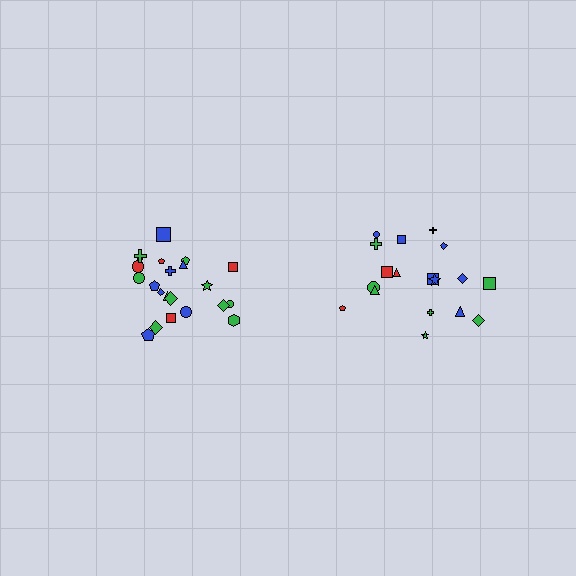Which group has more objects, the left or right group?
The left group.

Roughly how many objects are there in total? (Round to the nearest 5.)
Roughly 40 objects in total.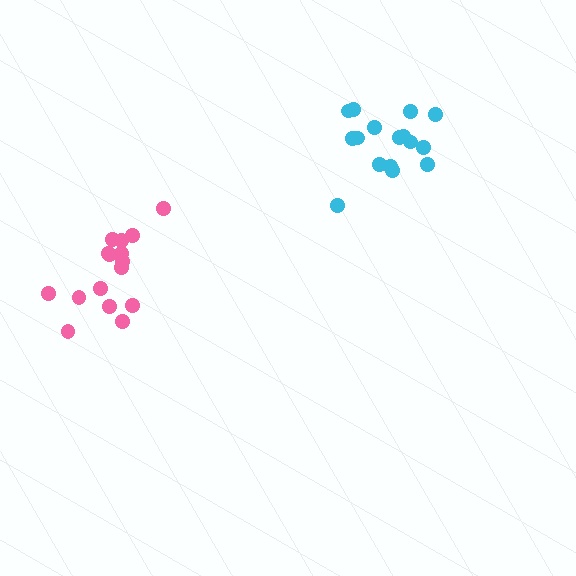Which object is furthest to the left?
The pink cluster is leftmost.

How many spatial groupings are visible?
There are 2 spatial groupings.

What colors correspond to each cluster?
The clusters are colored: cyan, pink.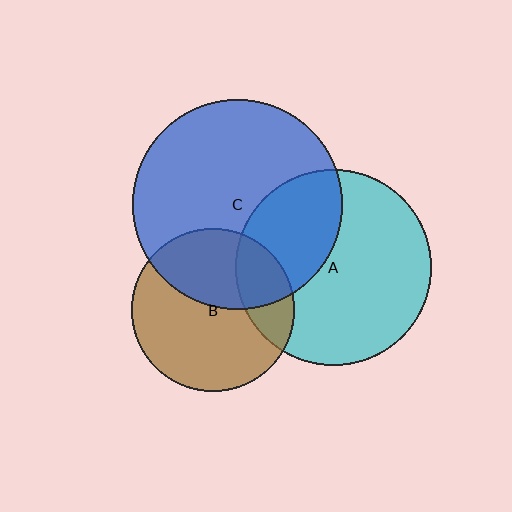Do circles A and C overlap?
Yes.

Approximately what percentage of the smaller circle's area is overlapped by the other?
Approximately 35%.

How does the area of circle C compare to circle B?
Approximately 1.7 times.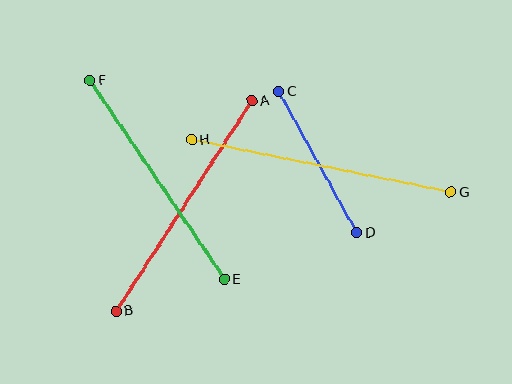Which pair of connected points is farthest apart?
Points G and H are farthest apart.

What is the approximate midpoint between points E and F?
The midpoint is at approximately (157, 180) pixels.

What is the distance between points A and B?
The distance is approximately 251 pixels.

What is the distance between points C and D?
The distance is approximately 162 pixels.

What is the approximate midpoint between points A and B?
The midpoint is at approximately (184, 206) pixels.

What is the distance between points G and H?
The distance is approximately 264 pixels.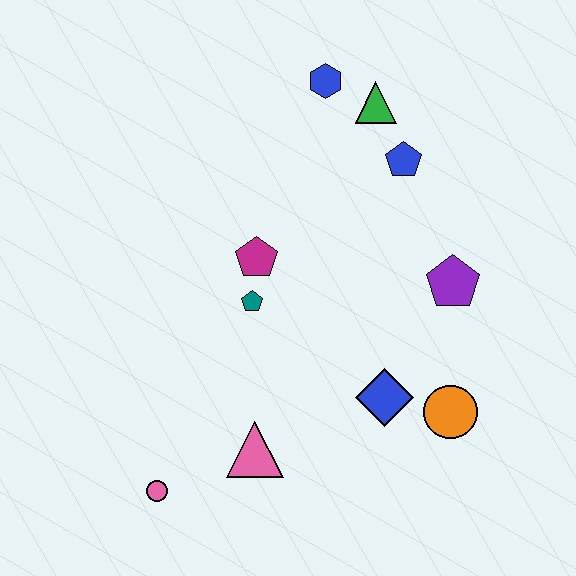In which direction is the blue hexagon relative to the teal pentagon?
The blue hexagon is above the teal pentagon.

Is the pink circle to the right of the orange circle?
No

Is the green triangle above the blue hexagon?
No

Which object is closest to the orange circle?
The blue diamond is closest to the orange circle.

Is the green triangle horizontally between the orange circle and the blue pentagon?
No